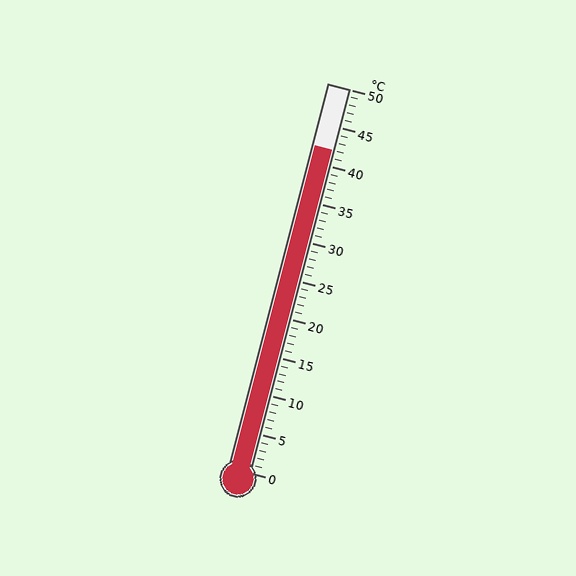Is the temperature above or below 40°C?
The temperature is above 40°C.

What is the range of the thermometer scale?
The thermometer scale ranges from 0°C to 50°C.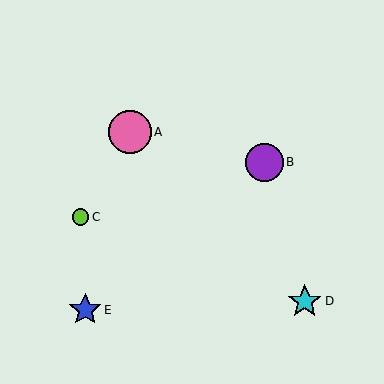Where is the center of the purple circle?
The center of the purple circle is at (264, 162).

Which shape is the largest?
The pink circle (labeled A) is the largest.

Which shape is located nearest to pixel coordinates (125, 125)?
The pink circle (labeled A) at (130, 132) is nearest to that location.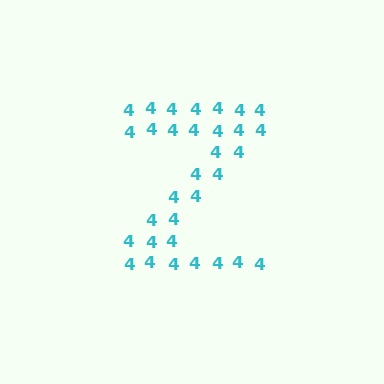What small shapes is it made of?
It is made of small digit 4's.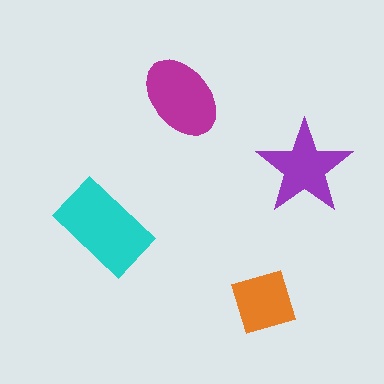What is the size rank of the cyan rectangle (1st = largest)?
1st.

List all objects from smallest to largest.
The orange square, the purple star, the magenta ellipse, the cyan rectangle.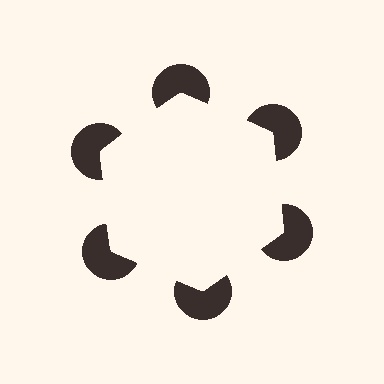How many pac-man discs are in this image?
There are 6 — one at each vertex of the illusory hexagon.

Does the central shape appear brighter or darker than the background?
It typically appears slightly brighter than the background, even though no actual brightness change is drawn.